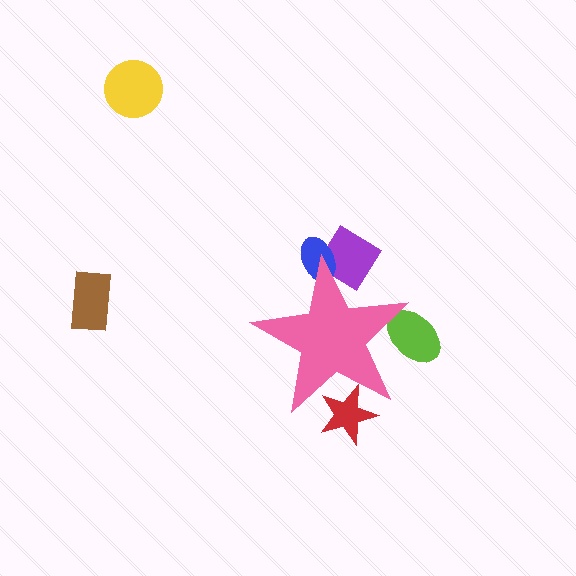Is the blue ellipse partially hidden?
Yes, the blue ellipse is partially hidden behind the pink star.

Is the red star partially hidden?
Yes, the red star is partially hidden behind the pink star.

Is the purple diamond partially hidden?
Yes, the purple diamond is partially hidden behind the pink star.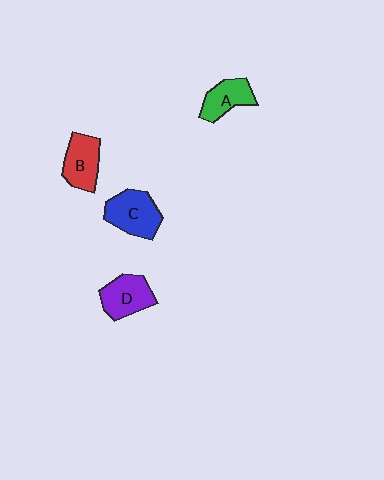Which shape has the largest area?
Shape C (blue).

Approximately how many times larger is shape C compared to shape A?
Approximately 1.4 times.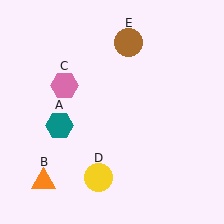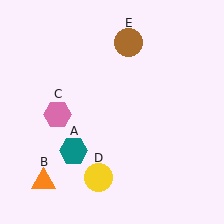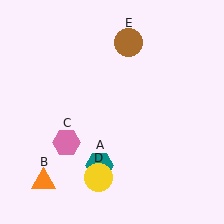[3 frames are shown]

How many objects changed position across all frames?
2 objects changed position: teal hexagon (object A), pink hexagon (object C).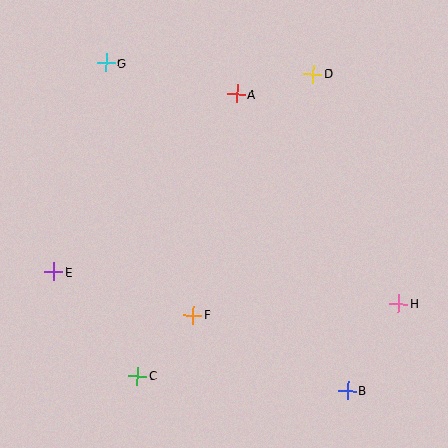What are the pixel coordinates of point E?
Point E is at (53, 272).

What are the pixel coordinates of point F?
Point F is at (193, 315).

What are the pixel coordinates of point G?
Point G is at (106, 63).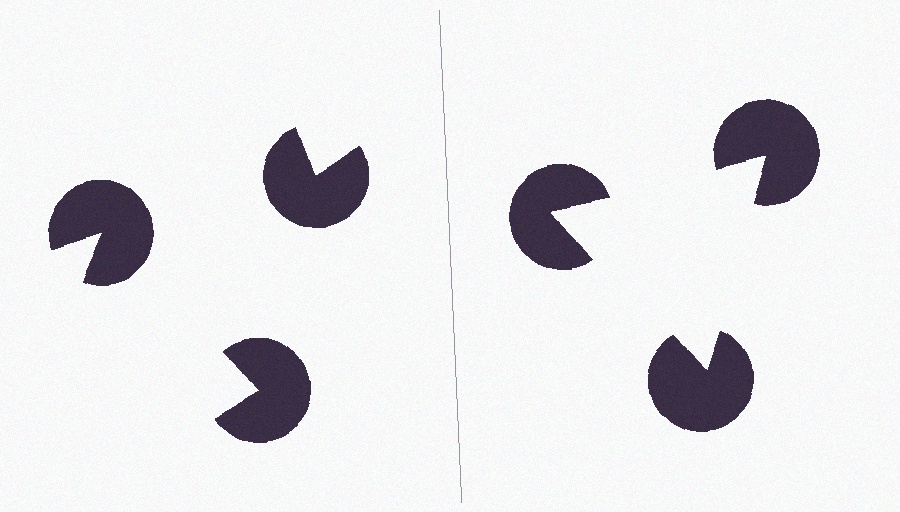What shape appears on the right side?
An illusory triangle.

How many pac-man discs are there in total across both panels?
6 — 3 on each side.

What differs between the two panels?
The pac-man discs are positioned identically on both sides; only the wedge orientations differ. On the right they align to a triangle; on the left they are misaligned.